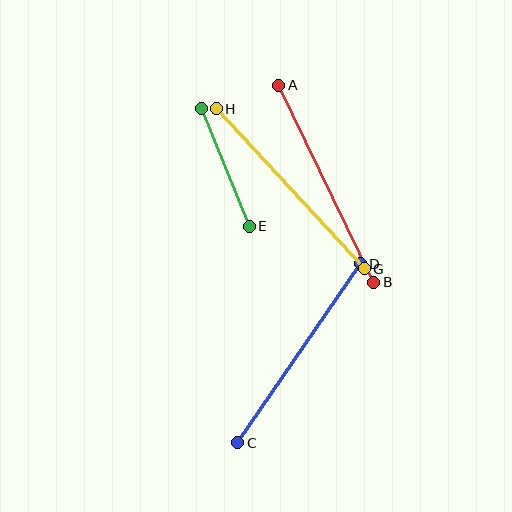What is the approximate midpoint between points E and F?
The midpoint is at approximately (226, 167) pixels.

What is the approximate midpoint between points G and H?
The midpoint is at approximately (290, 189) pixels.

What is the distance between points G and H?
The distance is approximately 218 pixels.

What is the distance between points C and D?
The distance is approximately 217 pixels.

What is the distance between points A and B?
The distance is approximately 219 pixels.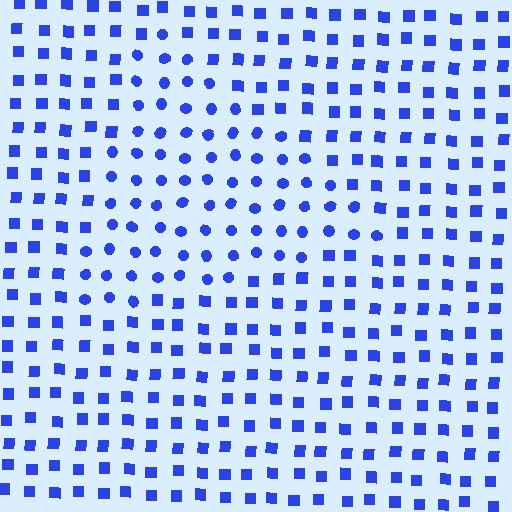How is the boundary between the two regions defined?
The boundary is defined by a change in element shape: circles inside vs. squares outside. All elements share the same color and spacing.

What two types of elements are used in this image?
The image uses circles inside the triangle region and squares outside it.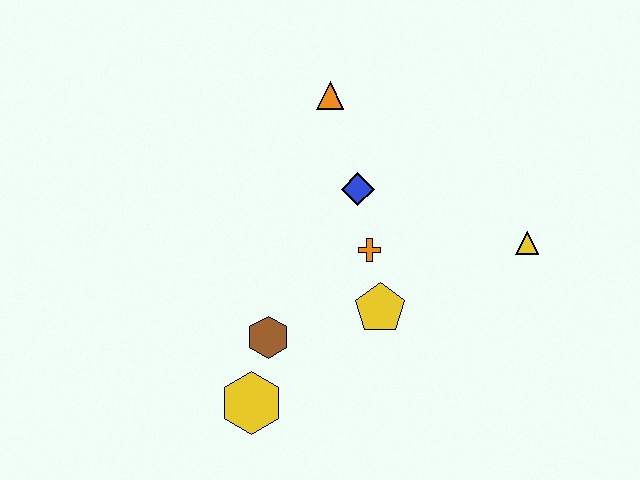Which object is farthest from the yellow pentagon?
The orange triangle is farthest from the yellow pentagon.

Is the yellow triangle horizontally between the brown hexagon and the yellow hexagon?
No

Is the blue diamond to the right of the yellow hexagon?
Yes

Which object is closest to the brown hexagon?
The yellow hexagon is closest to the brown hexagon.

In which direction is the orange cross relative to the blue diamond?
The orange cross is below the blue diamond.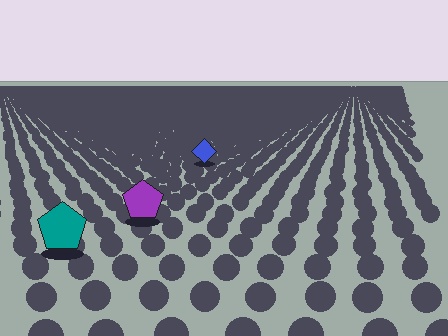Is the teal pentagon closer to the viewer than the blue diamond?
Yes. The teal pentagon is closer — you can tell from the texture gradient: the ground texture is coarser near it.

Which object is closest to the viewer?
The teal pentagon is closest. The texture marks near it are larger and more spread out.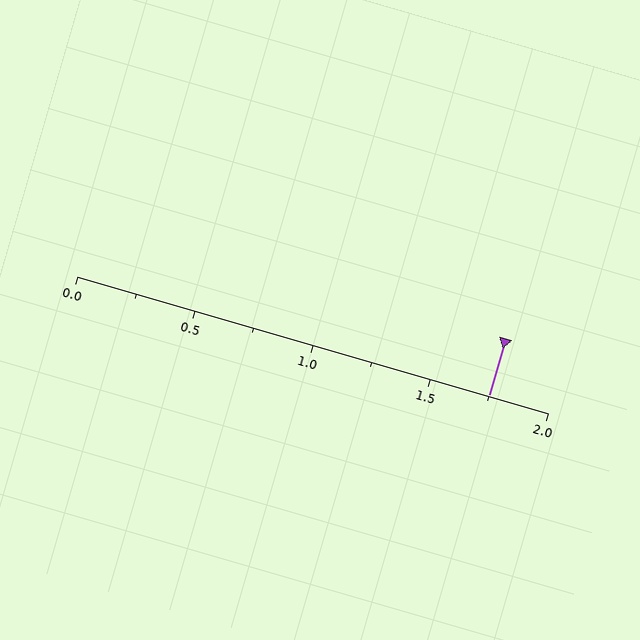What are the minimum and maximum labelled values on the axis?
The axis runs from 0.0 to 2.0.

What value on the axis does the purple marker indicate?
The marker indicates approximately 1.75.